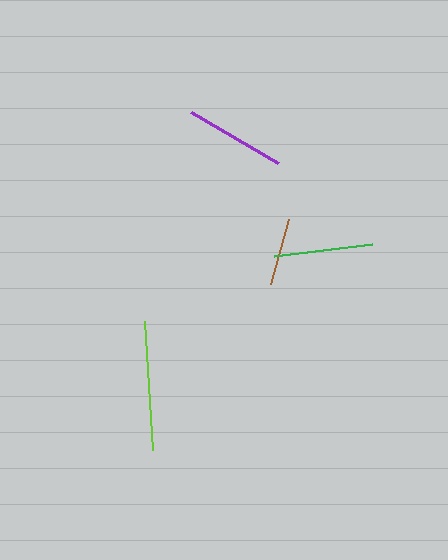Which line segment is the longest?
The lime line is the longest at approximately 130 pixels.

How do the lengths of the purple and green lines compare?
The purple and green lines are approximately the same length.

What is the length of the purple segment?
The purple segment is approximately 101 pixels long.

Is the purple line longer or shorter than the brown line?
The purple line is longer than the brown line.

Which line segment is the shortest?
The brown line is the shortest at approximately 68 pixels.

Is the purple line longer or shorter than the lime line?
The lime line is longer than the purple line.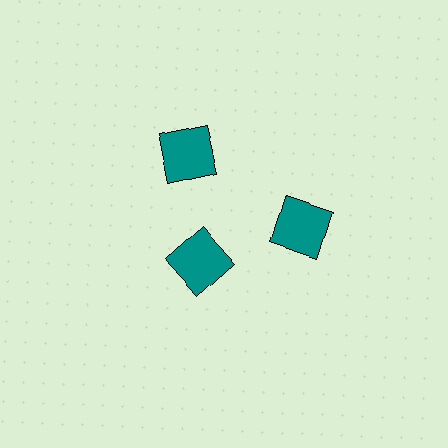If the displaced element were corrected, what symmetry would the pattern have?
It would have 3-fold rotational symmetry — the pattern would map onto itself every 120 degrees.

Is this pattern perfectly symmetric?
No. The 3 teal squares are arranged in a ring, but one element near the 7 o'clock position is pulled inward toward the center, breaking the 3-fold rotational symmetry.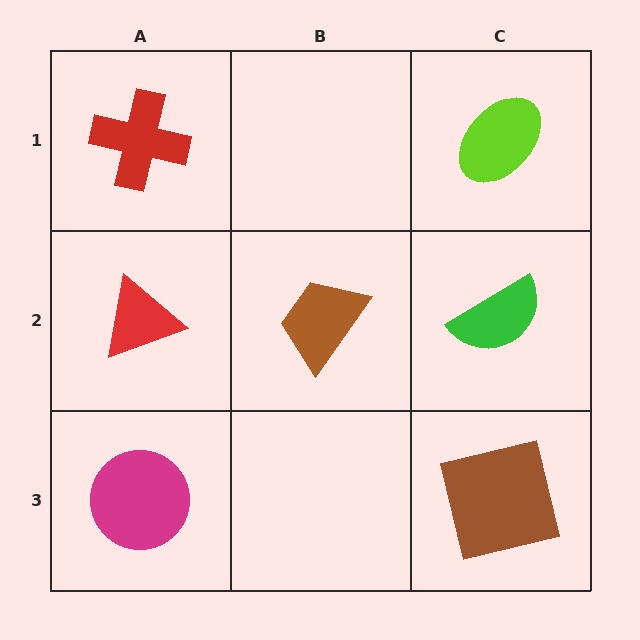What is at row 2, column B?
A brown trapezoid.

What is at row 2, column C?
A green semicircle.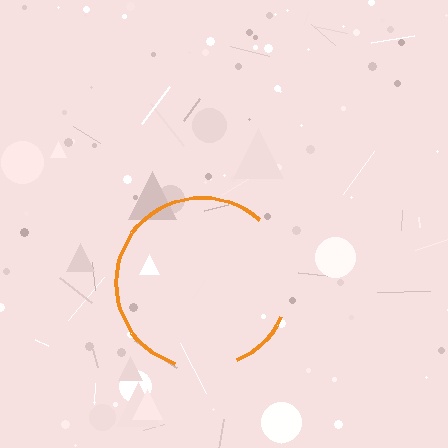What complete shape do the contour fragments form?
The contour fragments form a circle.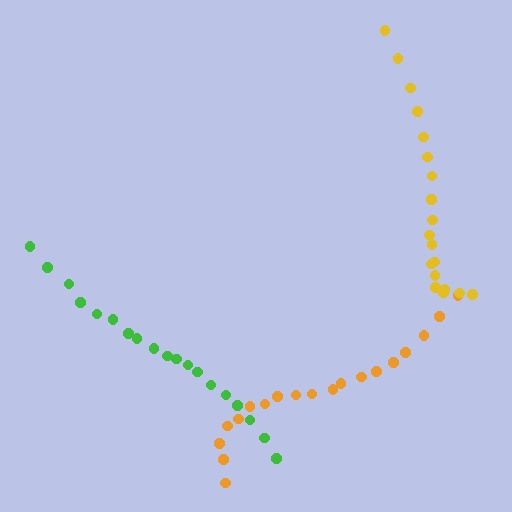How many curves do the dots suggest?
There are 3 distinct paths.